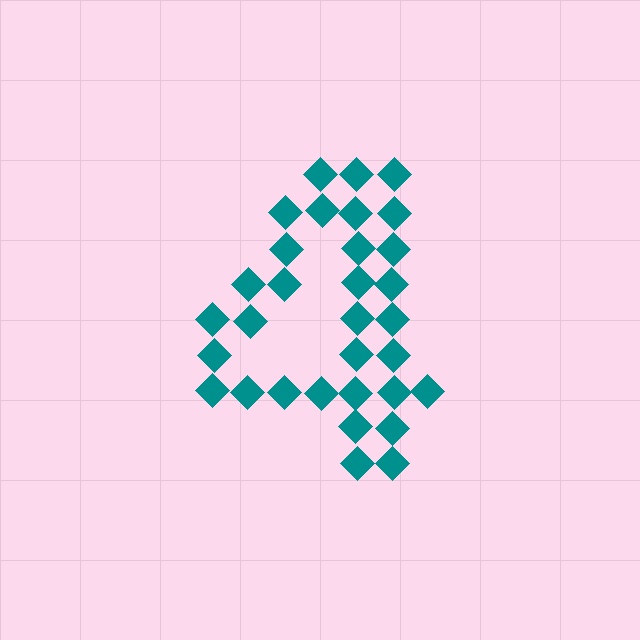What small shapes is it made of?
It is made of small diamonds.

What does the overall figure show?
The overall figure shows the digit 4.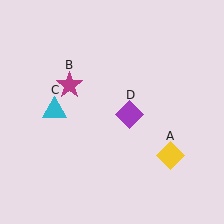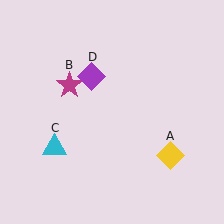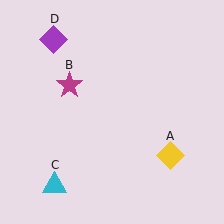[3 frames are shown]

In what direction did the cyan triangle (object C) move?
The cyan triangle (object C) moved down.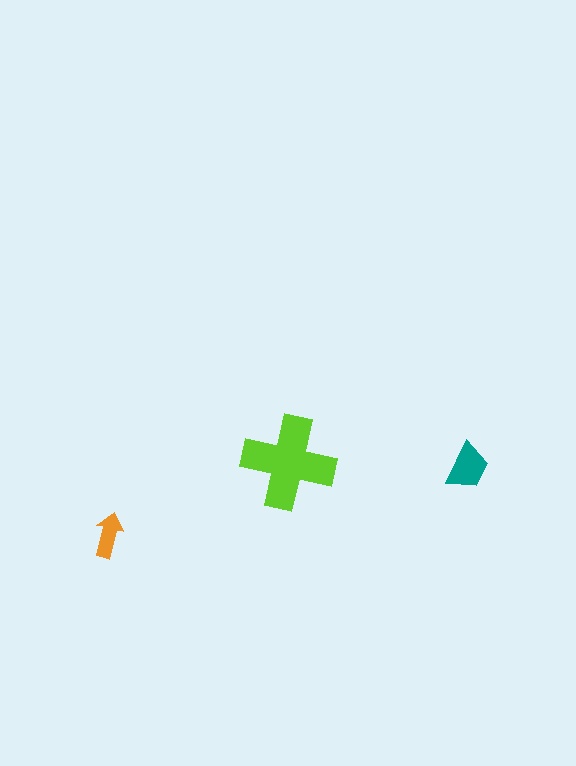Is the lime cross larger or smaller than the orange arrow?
Larger.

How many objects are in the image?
There are 3 objects in the image.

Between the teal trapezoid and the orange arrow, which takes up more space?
The teal trapezoid.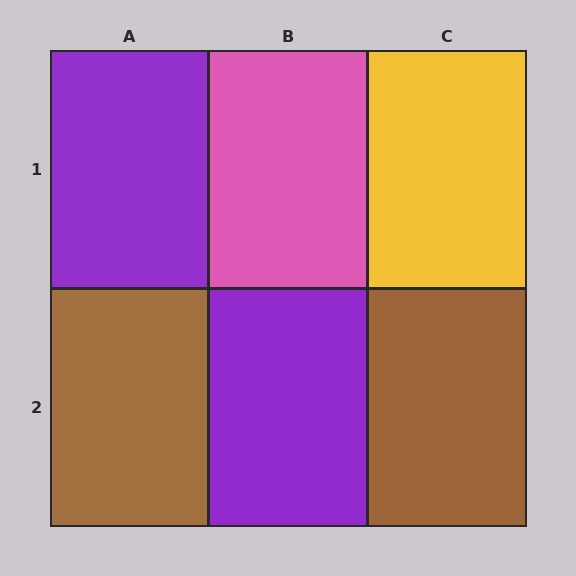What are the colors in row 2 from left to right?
Brown, purple, brown.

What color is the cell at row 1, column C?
Yellow.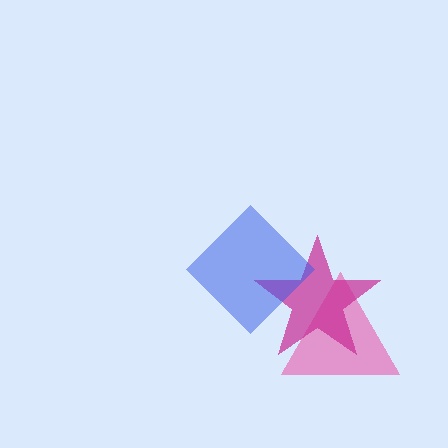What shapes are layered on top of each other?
The layered shapes are: a pink triangle, a magenta star, a blue diamond.